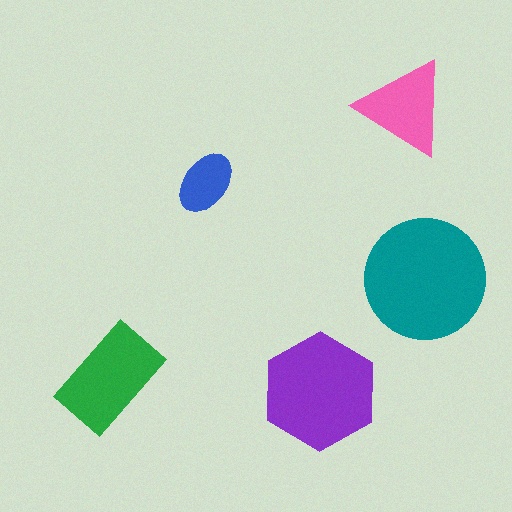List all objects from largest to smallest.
The teal circle, the purple hexagon, the green rectangle, the pink triangle, the blue ellipse.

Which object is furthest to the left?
The green rectangle is leftmost.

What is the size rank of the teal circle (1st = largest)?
1st.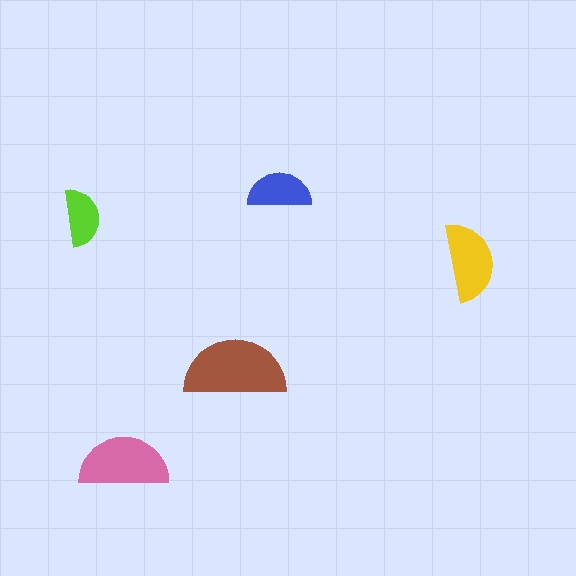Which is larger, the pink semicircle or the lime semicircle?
The pink one.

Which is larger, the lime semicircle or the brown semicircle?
The brown one.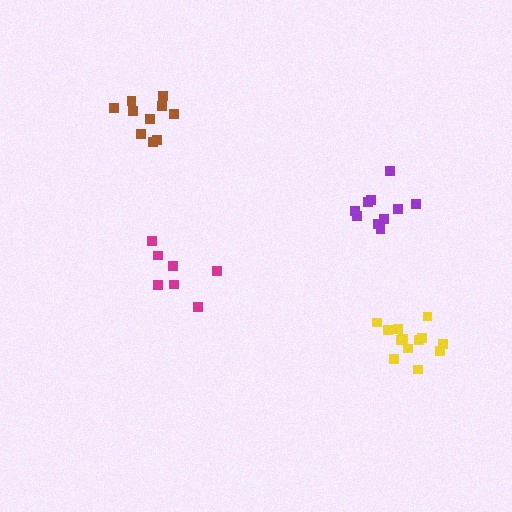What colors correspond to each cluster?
The clusters are colored: magenta, yellow, purple, brown.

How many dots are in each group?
Group 1: 7 dots, Group 2: 13 dots, Group 3: 10 dots, Group 4: 10 dots (40 total).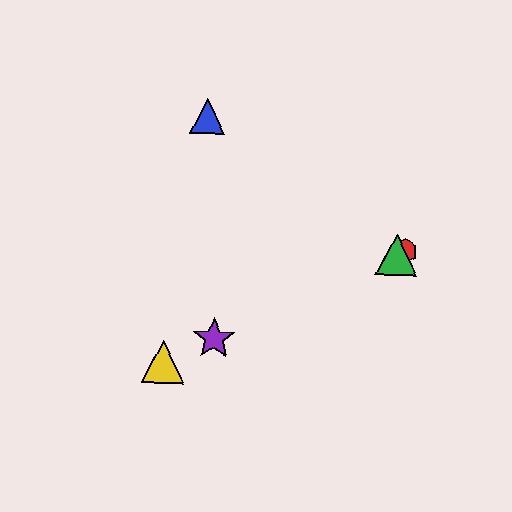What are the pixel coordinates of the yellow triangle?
The yellow triangle is at (163, 362).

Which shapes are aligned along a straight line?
The red hexagon, the green triangle, the yellow triangle, the purple star are aligned along a straight line.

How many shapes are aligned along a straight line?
4 shapes (the red hexagon, the green triangle, the yellow triangle, the purple star) are aligned along a straight line.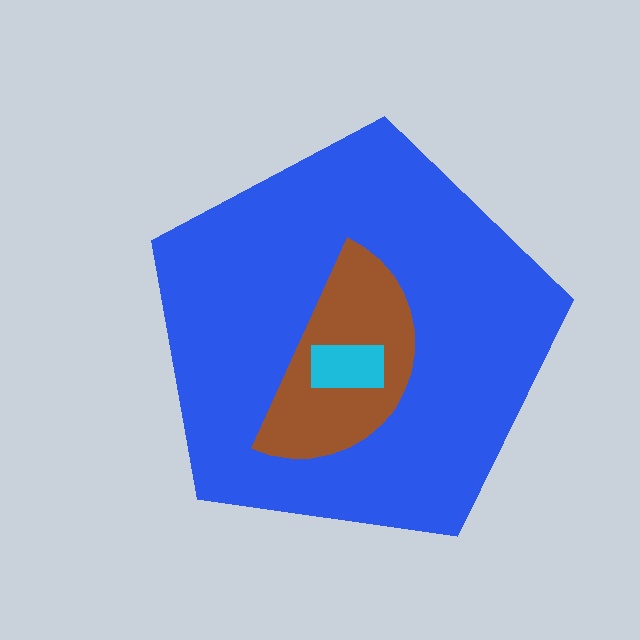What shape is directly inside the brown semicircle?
The cyan rectangle.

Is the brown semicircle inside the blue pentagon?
Yes.